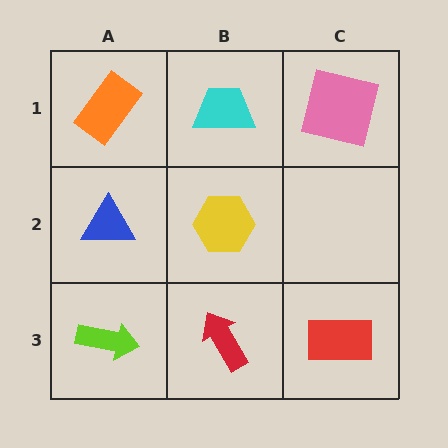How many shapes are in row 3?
3 shapes.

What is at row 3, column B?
A red arrow.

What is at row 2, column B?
A yellow hexagon.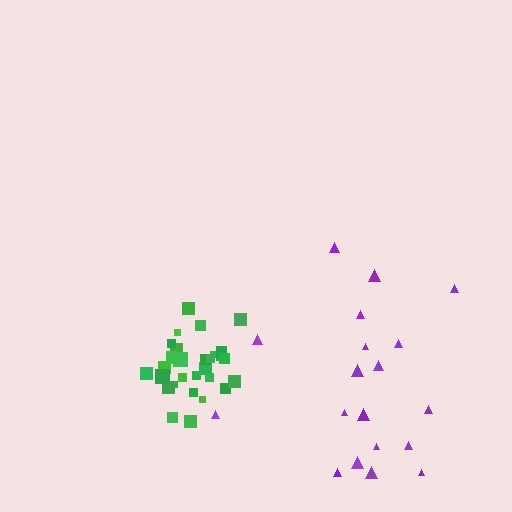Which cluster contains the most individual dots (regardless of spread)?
Green (29).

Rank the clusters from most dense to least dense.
green, purple.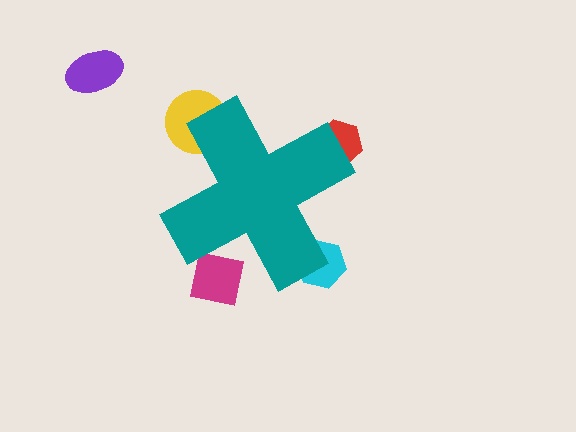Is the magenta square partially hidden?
Yes, the magenta square is partially hidden behind the teal cross.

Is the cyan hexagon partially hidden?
Yes, the cyan hexagon is partially hidden behind the teal cross.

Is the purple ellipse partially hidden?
No, the purple ellipse is fully visible.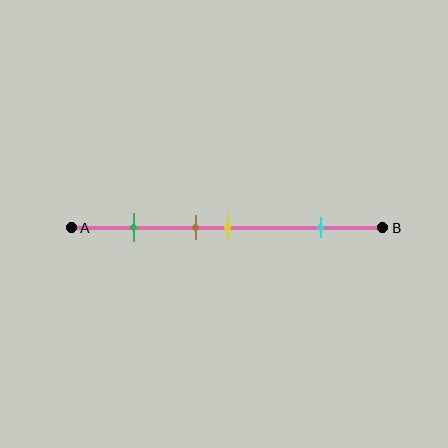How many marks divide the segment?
There are 4 marks dividing the segment.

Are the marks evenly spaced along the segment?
No, the marks are not evenly spaced.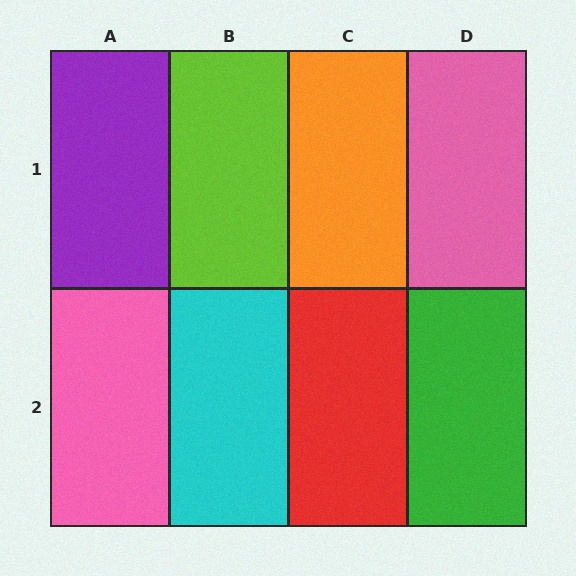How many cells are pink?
2 cells are pink.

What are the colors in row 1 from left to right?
Purple, lime, orange, pink.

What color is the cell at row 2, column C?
Red.